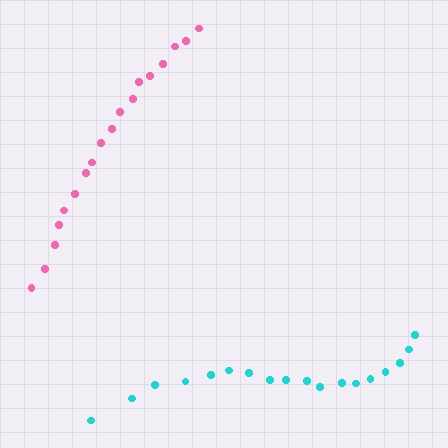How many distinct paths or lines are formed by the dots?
There are 2 distinct paths.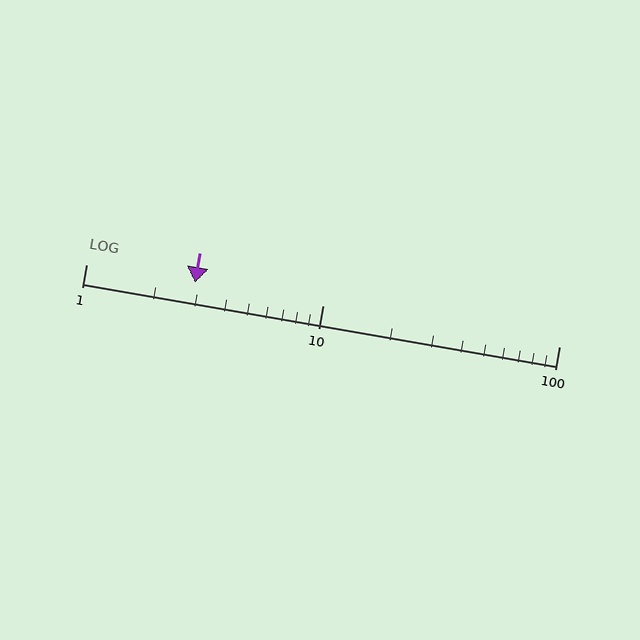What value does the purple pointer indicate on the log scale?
The pointer indicates approximately 2.9.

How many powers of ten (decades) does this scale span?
The scale spans 2 decades, from 1 to 100.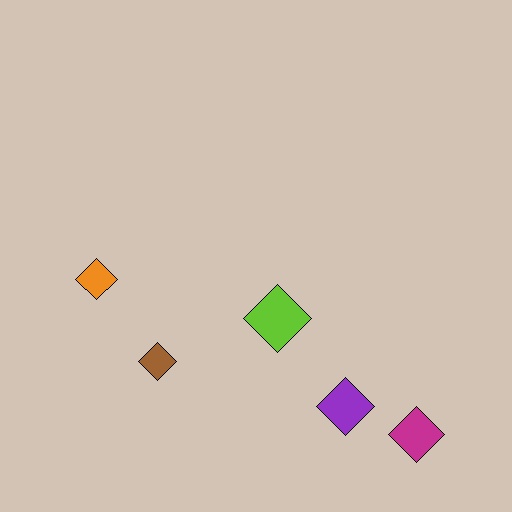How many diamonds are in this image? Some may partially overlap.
There are 5 diamonds.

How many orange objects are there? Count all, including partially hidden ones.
There is 1 orange object.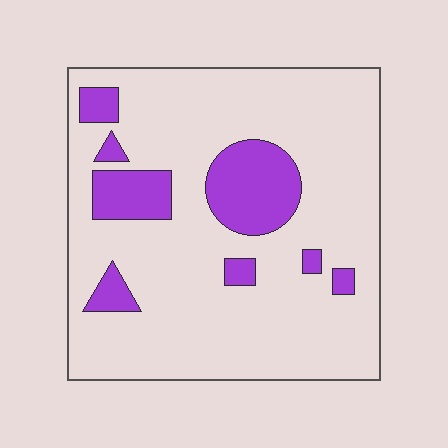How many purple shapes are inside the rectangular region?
8.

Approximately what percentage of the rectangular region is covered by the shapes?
Approximately 15%.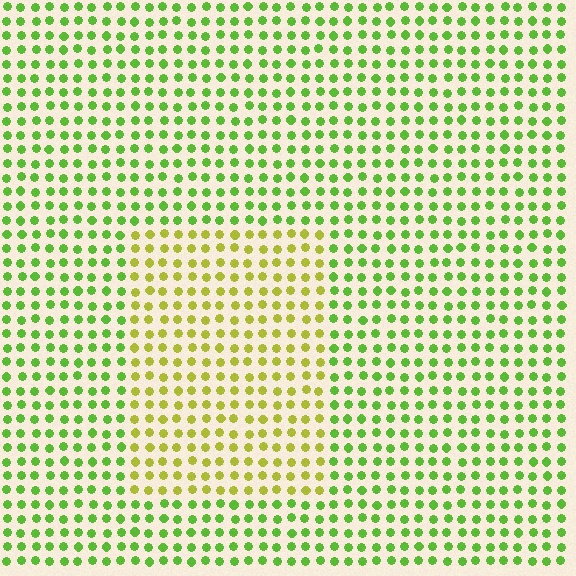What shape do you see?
I see a rectangle.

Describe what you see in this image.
The image is filled with small lime elements in a uniform arrangement. A rectangle-shaped region is visible where the elements are tinted to a slightly different hue, forming a subtle color boundary.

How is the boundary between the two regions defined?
The boundary is defined purely by a slight shift in hue (about 37 degrees). Spacing, size, and orientation are identical on both sides.